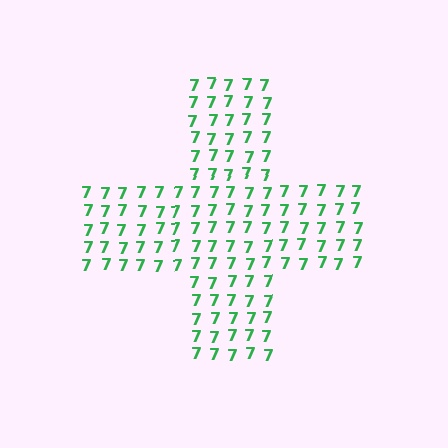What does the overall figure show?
The overall figure shows a cross.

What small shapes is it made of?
It is made of small digit 7's.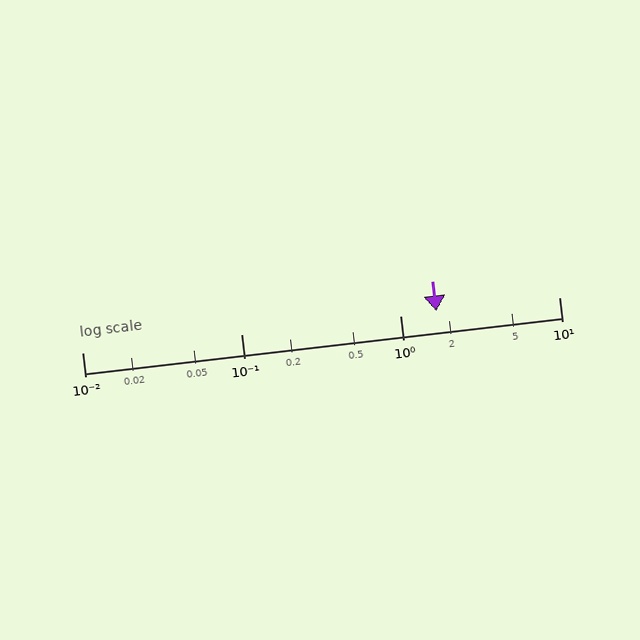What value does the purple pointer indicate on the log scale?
The pointer indicates approximately 1.7.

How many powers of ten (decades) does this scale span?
The scale spans 3 decades, from 0.01 to 10.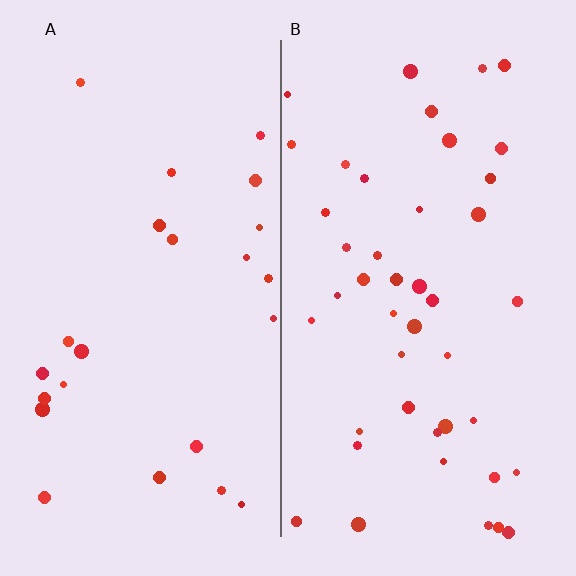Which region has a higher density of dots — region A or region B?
B (the right).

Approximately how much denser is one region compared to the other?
Approximately 1.8× — region B over region A.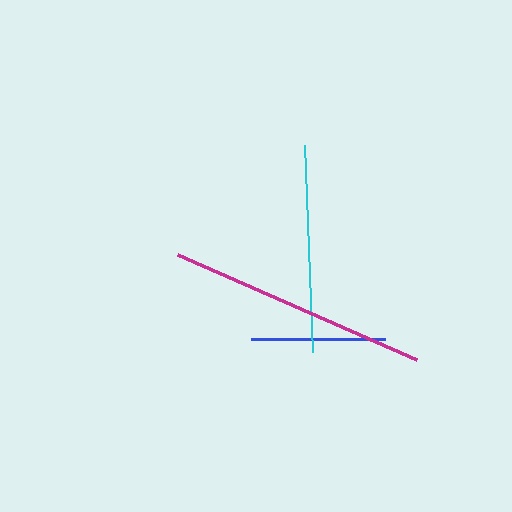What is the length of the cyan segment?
The cyan segment is approximately 207 pixels long.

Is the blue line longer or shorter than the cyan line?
The cyan line is longer than the blue line.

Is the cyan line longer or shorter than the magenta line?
The magenta line is longer than the cyan line.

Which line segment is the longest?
The magenta line is the longest at approximately 261 pixels.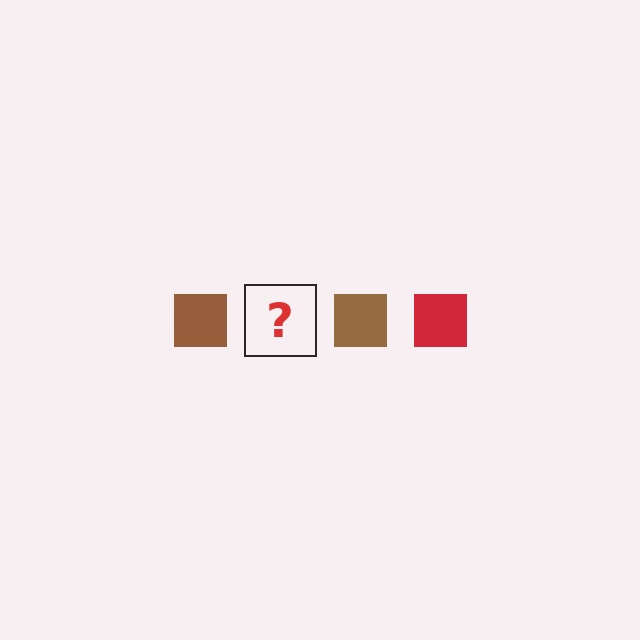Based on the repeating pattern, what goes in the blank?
The blank should be a red square.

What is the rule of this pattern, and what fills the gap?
The rule is that the pattern cycles through brown, red squares. The gap should be filled with a red square.